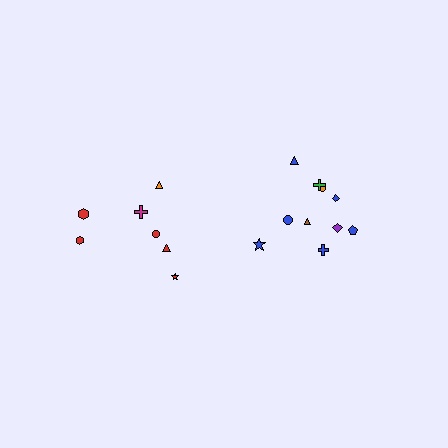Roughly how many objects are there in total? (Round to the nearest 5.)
Roughly 15 objects in total.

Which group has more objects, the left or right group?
The right group.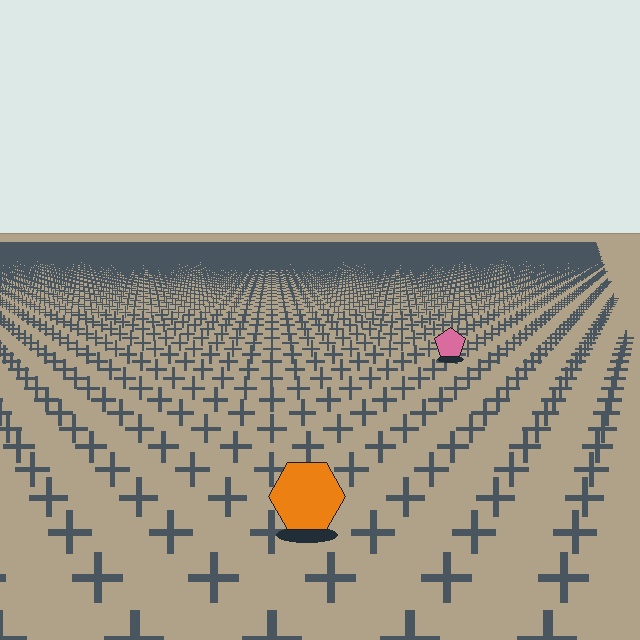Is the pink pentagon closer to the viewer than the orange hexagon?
No. The orange hexagon is closer — you can tell from the texture gradient: the ground texture is coarser near it.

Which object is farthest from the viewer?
The pink pentagon is farthest from the viewer. It appears smaller and the ground texture around it is denser.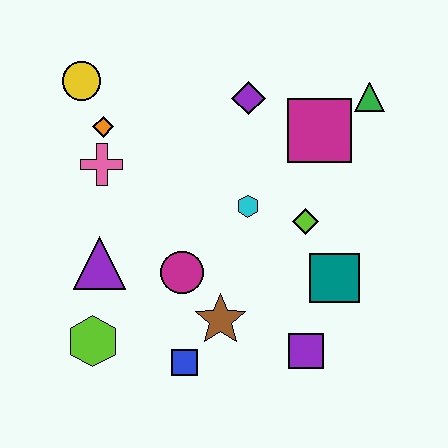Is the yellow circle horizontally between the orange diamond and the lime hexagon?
No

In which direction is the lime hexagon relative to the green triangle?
The lime hexagon is to the left of the green triangle.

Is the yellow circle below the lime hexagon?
No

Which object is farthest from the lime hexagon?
The green triangle is farthest from the lime hexagon.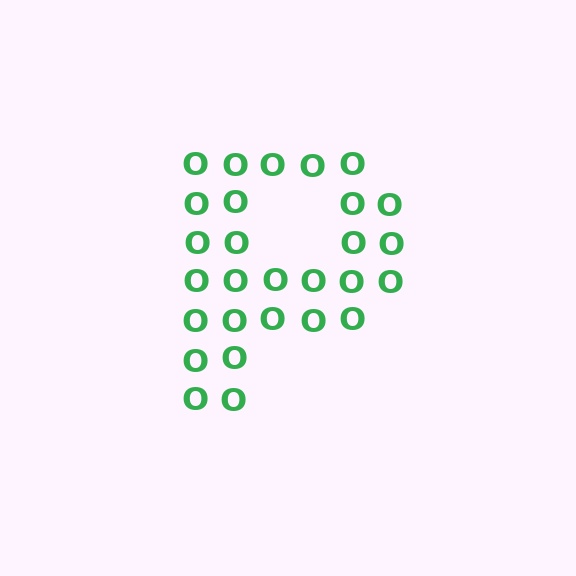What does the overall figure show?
The overall figure shows the letter P.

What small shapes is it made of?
It is made of small letter O's.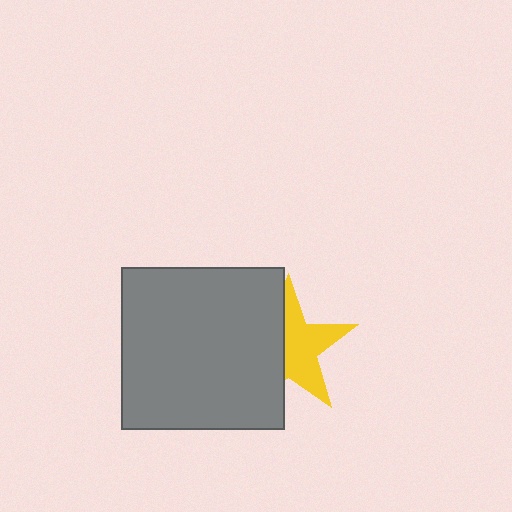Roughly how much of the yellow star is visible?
About half of it is visible (roughly 54%).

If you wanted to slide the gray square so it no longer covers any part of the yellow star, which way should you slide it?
Slide it left — that is the most direct way to separate the two shapes.